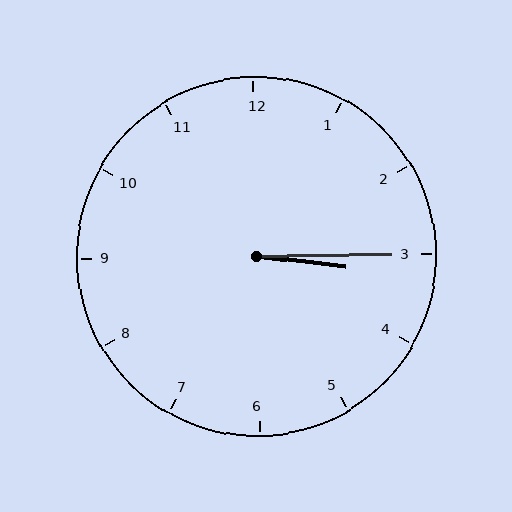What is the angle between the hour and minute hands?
Approximately 8 degrees.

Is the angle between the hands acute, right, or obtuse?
It is acute.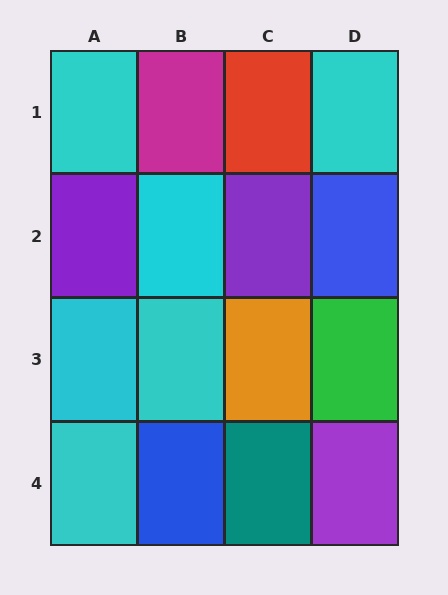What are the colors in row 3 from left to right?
Cyan, cyan, orange, green.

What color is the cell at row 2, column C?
Purple.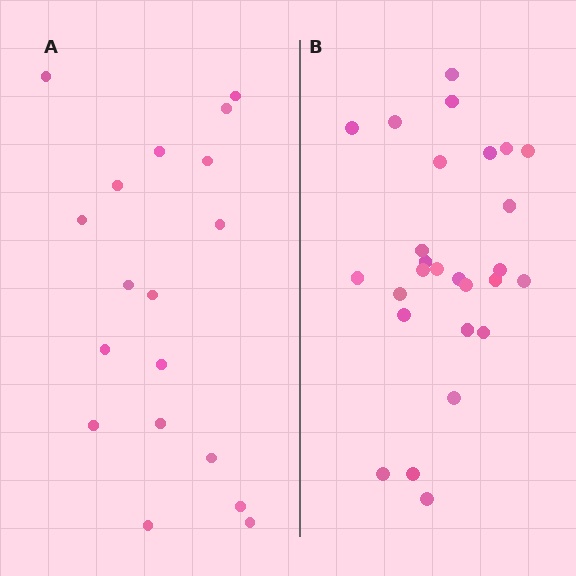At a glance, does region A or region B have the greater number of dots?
Region B (the right region) has more dots.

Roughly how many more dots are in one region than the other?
Region B has roughly 8 or so more dots than region A.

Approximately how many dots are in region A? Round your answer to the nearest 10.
About 20 dots. (The exact count is 18, which rounds to 20.)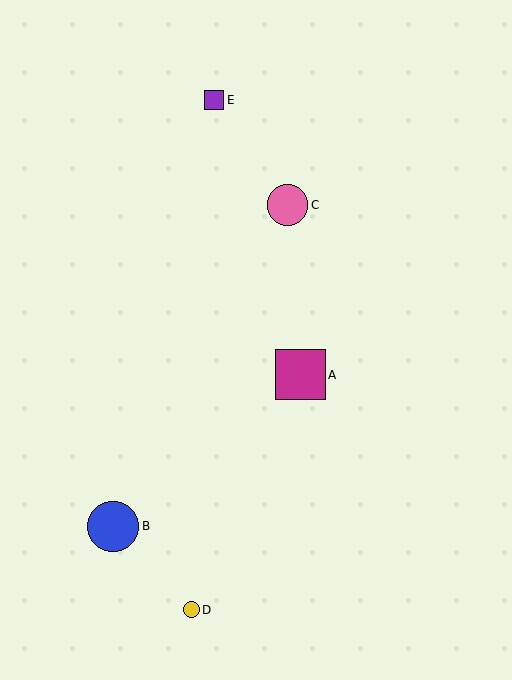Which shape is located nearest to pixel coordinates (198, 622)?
The yellow circle (labeled D) at (191, 610) is nearest to that location.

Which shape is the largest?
The blue circle (labeled B) is the largest.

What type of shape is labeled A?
Shape A is a magenta square.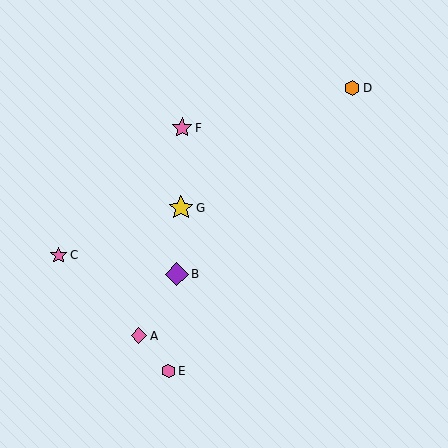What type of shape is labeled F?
Shape F is a pink star.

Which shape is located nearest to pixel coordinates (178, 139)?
The pink star (labeled F) at (182, 128) is nearest to that location.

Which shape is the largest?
The yellow star (labeled G) is the largest.